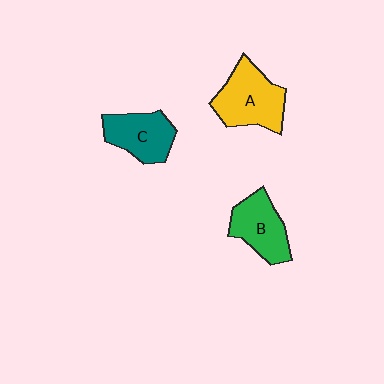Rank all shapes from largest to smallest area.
From largest to smallest: A (yellow), B (green), C (teal).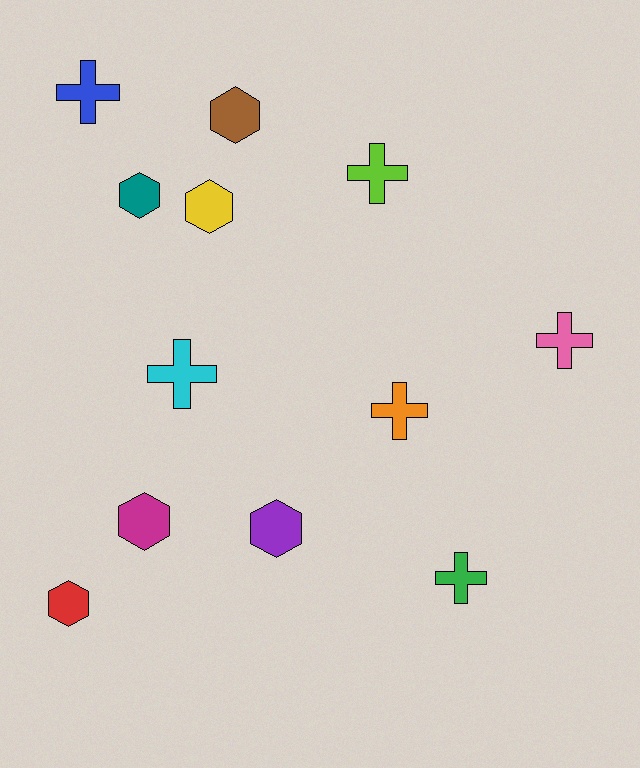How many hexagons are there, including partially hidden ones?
There are 6 hexagons.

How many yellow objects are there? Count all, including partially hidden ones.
There is 1 yellow object.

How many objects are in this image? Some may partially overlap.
There are 12 objects.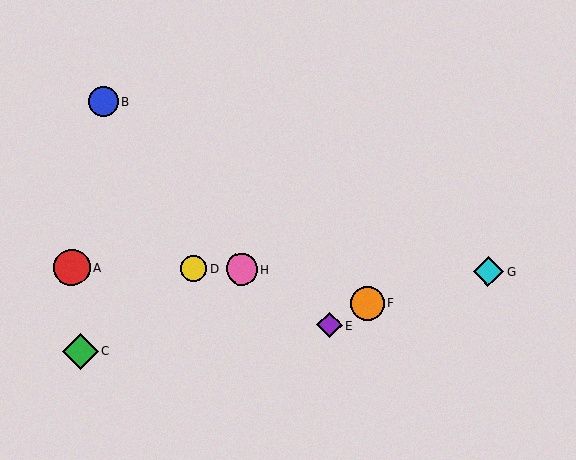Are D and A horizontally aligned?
Yes, both are at y≈269.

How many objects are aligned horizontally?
4 objects (A, D, G, H) are aligned horizontally.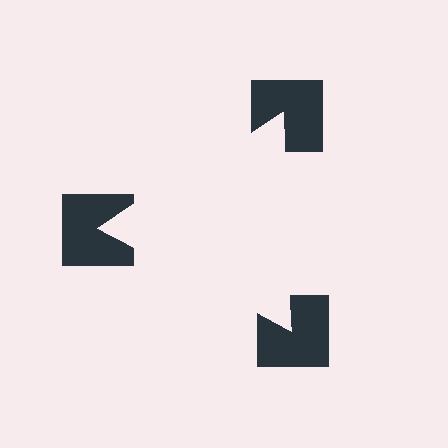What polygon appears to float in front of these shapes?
An illusory triangle — its edges are inferred from the aligned wedge cuts in the notched squares, not physically drawn.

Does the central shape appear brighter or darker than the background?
It typically appears slightly brighter than the background, even though no actual brightness change is drawn.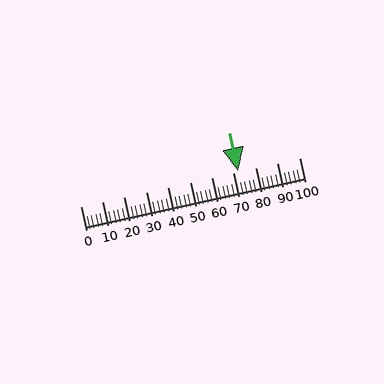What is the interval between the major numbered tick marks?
The major tick marks are spaced 10 units apart.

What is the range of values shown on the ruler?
The ruler shows values from 0 to 100.